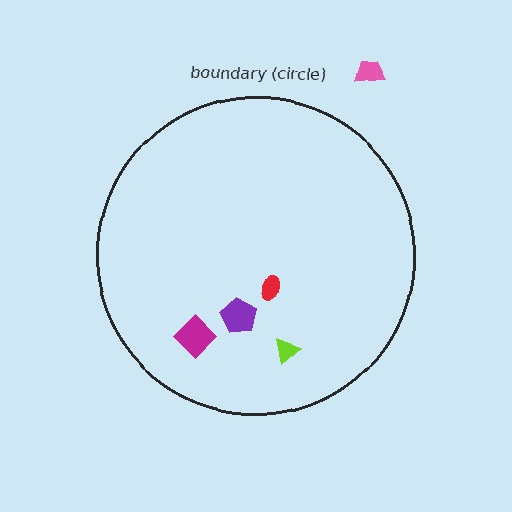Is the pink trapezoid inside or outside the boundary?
Outside.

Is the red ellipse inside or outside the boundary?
Inside.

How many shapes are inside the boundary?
4 inside, 1 outside.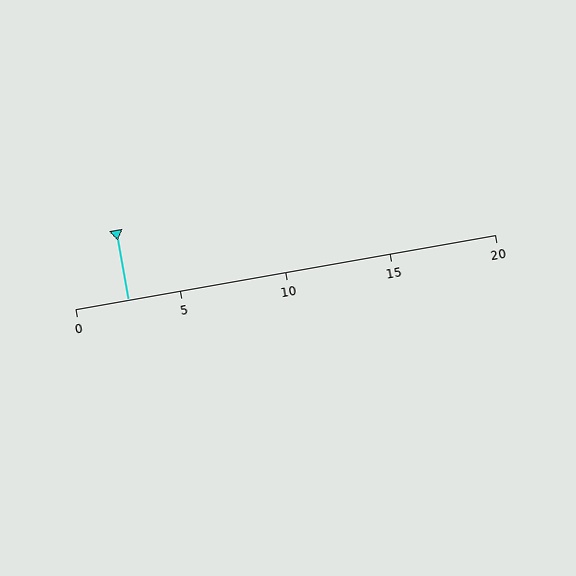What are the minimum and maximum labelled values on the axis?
The axis runs from 0 to 20.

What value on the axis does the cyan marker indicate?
The marker indicates approximately 2.5.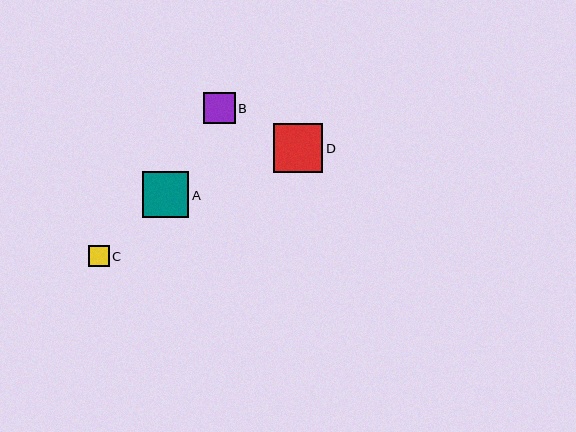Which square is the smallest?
Square C is the smallest with a size of approximately 21 pixels.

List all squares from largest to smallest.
From largest to smallest: D, A, B, C.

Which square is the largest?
Square D is the largest with a size of approximately 49 pixels.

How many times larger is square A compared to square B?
Square A is approximately 1.5 times the size of square B.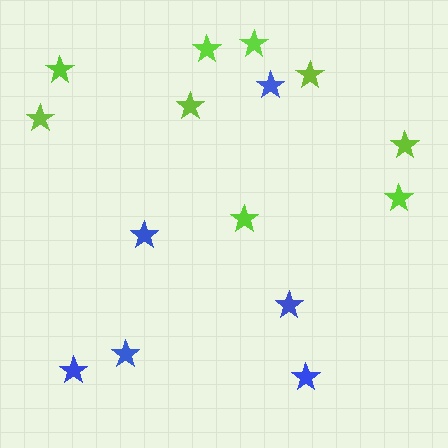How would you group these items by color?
There are 2 groups: one group of blue stars (6) and one group of lime stars (9).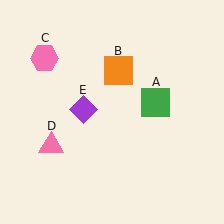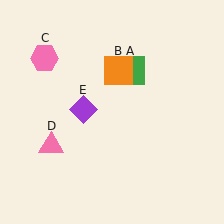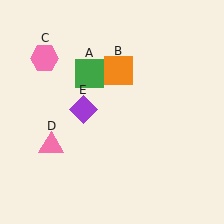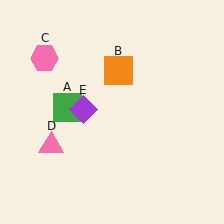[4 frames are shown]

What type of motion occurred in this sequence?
The green square (object A) rotated counterclockwise around the center of the scene.